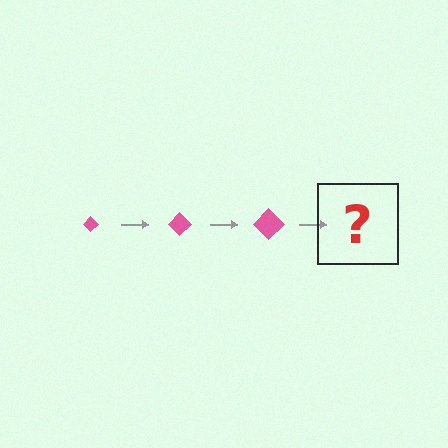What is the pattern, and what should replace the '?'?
The pattern is that the diamond gets progressively larger each step. The '?' should be a pink diamond, larger than the previous one.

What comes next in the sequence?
The next element should be a pink diamond, larger than the previous one.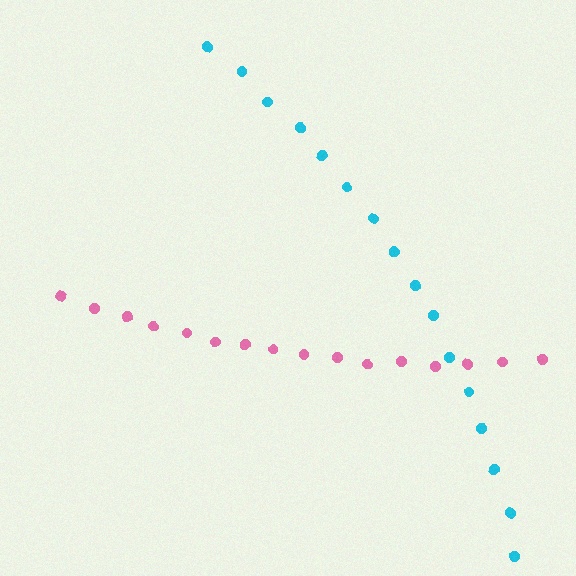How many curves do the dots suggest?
There are 2 distinct paths.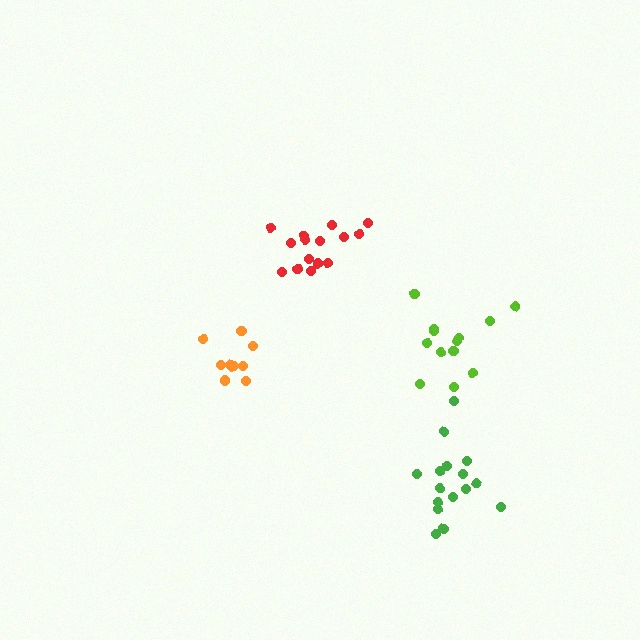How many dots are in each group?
Group 1: 13 dots, Group 2: 10 dots, Group 3: 15 dots, Group 4: 16 dots (54 total).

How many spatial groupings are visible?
There are 4 spatial groupings.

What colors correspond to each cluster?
The clusters are colored: lime, orange, red, green.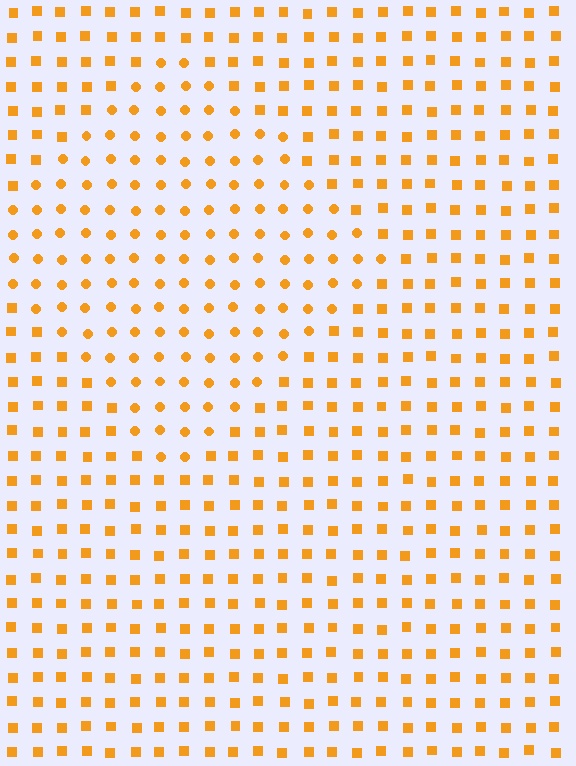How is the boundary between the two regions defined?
The boundary is defined by a change in element shape: circles inside vs. squares outside. All elements share the same color and spacing.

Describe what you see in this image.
The image is filled with small orange elements arranged in a uniform grid. A diamond-shaped region contains circles, while the surrounding area contains squares. The boundary is defined purely by the change in element shape.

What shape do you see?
I see a diamond.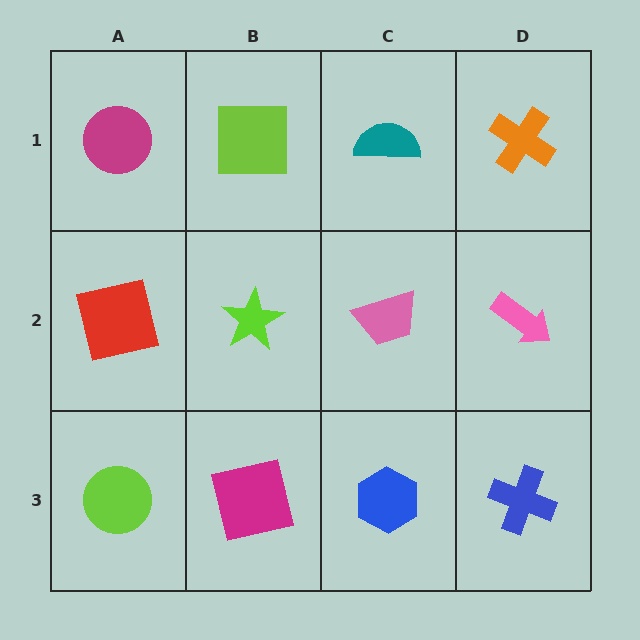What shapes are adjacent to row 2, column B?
A lime square (row 1, column B), a magenta square (row 3, column B), a red square (row 2, column A), a pink trapezoid (row 2, column C).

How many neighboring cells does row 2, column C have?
4.